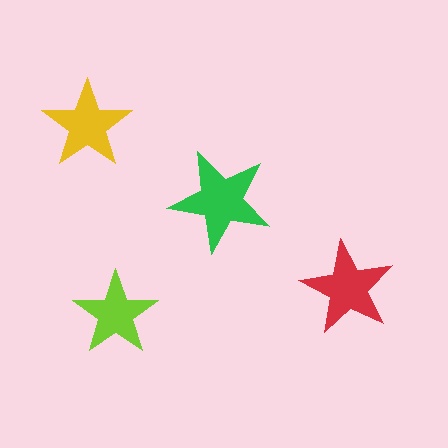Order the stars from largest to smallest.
the green one, the red one, the yellow one, the lime one.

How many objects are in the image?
There are 4 objects in the image.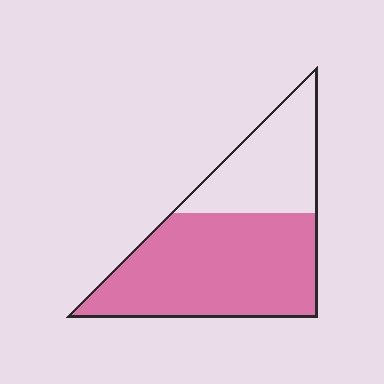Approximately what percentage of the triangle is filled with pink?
Approximately 65%.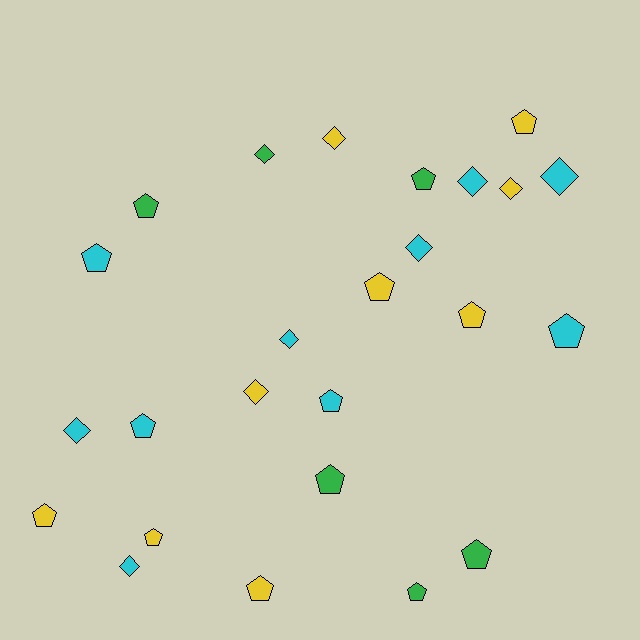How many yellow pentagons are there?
There are 6 yellow pentagons.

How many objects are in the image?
There are 25 objects.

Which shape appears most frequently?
Pentagon, with 15 objects.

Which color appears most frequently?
Cyan, with 10 objects.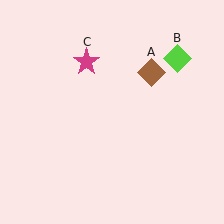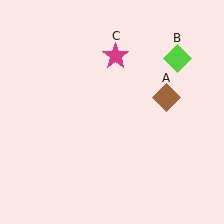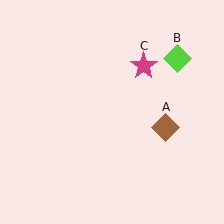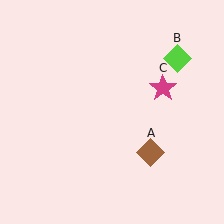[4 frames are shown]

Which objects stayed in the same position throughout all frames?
Lime diamond (object B) remained stationary.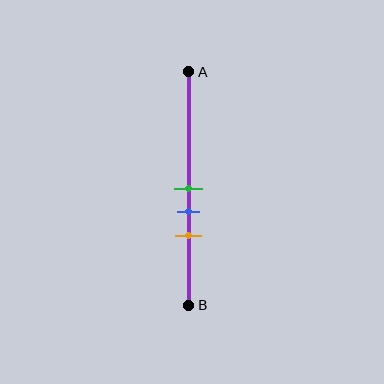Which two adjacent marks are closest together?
The green and blue marks are the closest adjacent pair.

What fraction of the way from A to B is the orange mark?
The orange mark is approximately 70% (0.7) of the way from A to B.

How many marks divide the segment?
There are 3 marks dividing the segment.